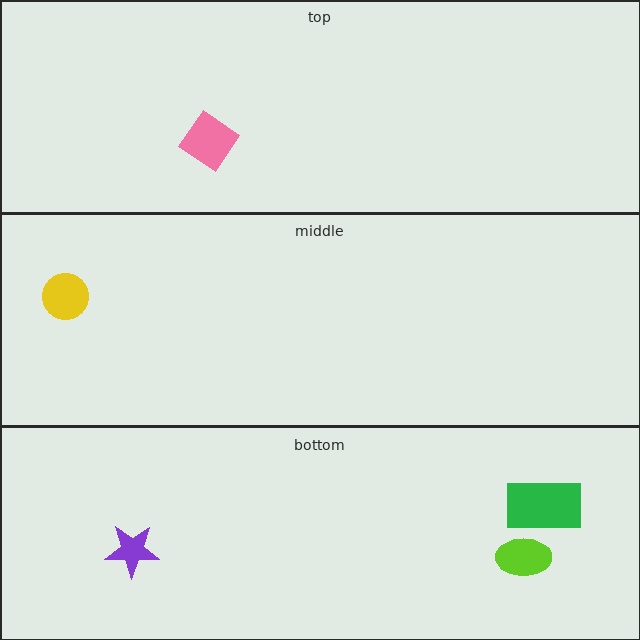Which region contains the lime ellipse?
The bottom region.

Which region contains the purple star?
The bottom region.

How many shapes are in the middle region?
1.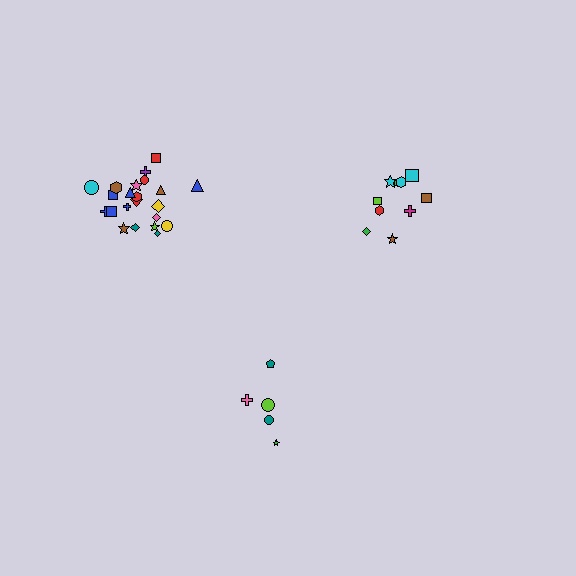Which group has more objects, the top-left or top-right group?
The top-left group.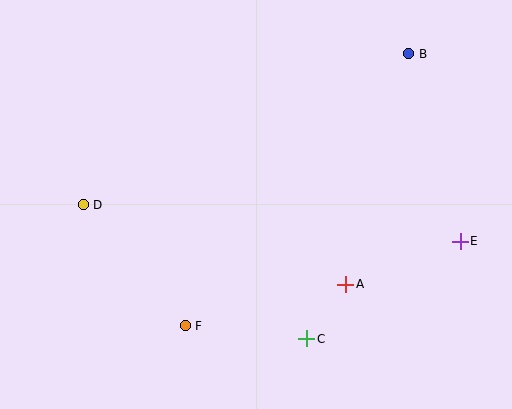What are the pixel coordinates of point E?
Point E is at (460, 241).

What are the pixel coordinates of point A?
Point A is at (346, 284).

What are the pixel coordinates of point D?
Point D is at (83, 205).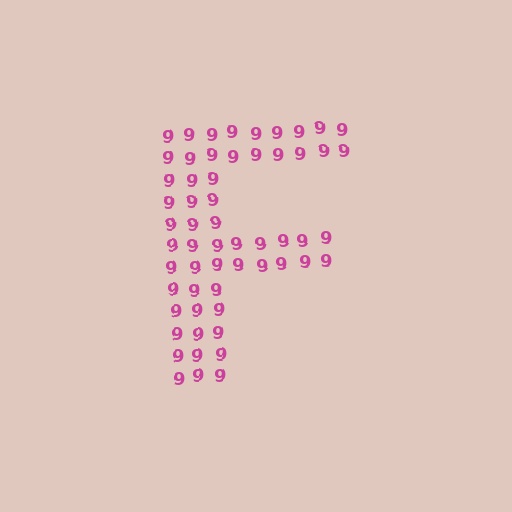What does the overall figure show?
The overall figure shows the letter F.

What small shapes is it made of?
It is made of small digit 9's.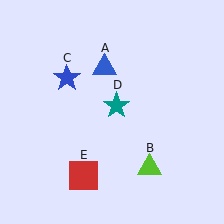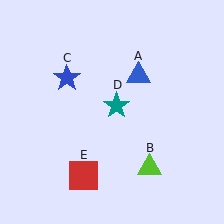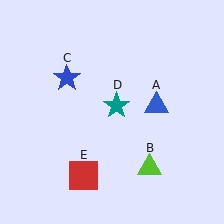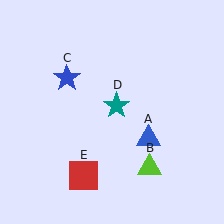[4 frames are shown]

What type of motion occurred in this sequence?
The blue triangle (object A) rotated clockwise around the center of the scene.